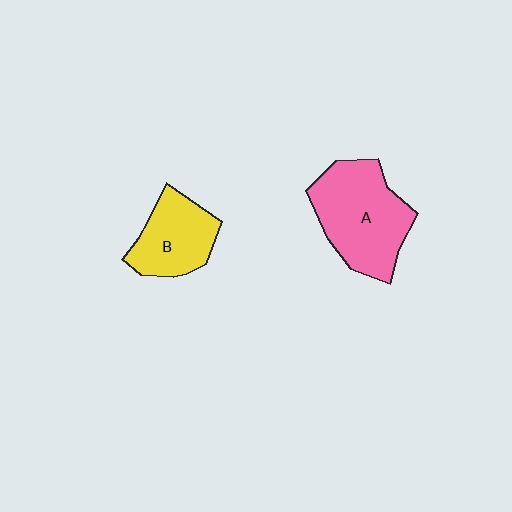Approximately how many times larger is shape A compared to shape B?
Approximately 1.5 times.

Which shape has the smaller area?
Shape B (yellow).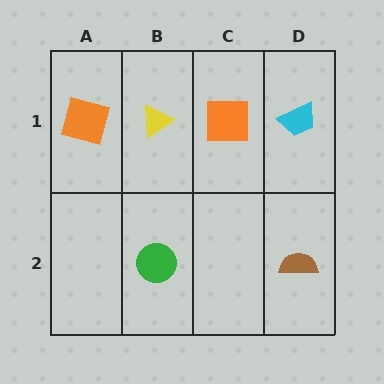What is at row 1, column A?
An orange square.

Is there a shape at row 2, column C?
No, that cell is empty.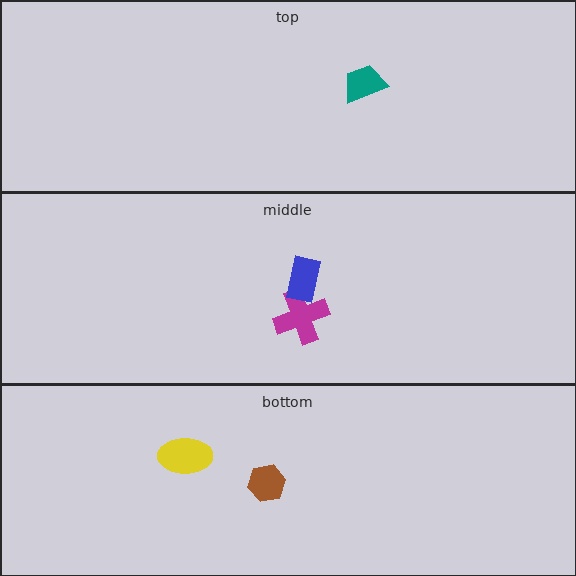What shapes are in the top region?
The teal trapezoid.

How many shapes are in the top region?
1.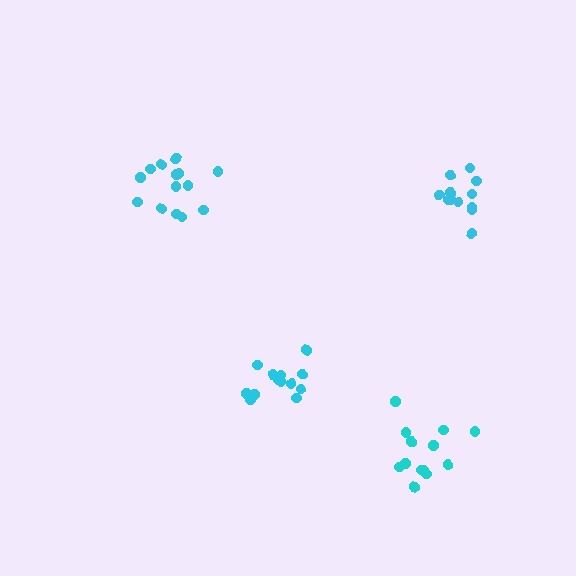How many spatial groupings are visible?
There are 4 spatial groupings.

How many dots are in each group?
Group 1: 12 dots, Group 2: 14 dots, Group 3: 14 dots, Group 4: 13 dots (53 total).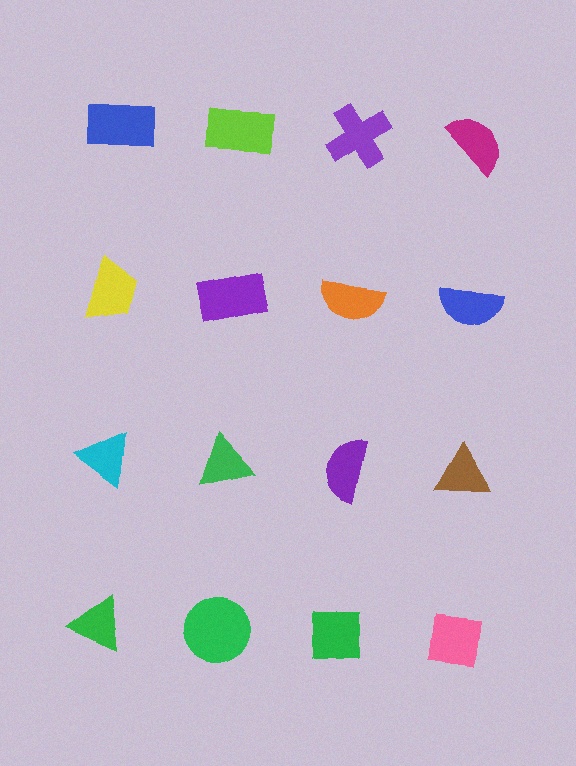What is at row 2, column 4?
A blue semicircle.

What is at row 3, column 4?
A brown triangle.